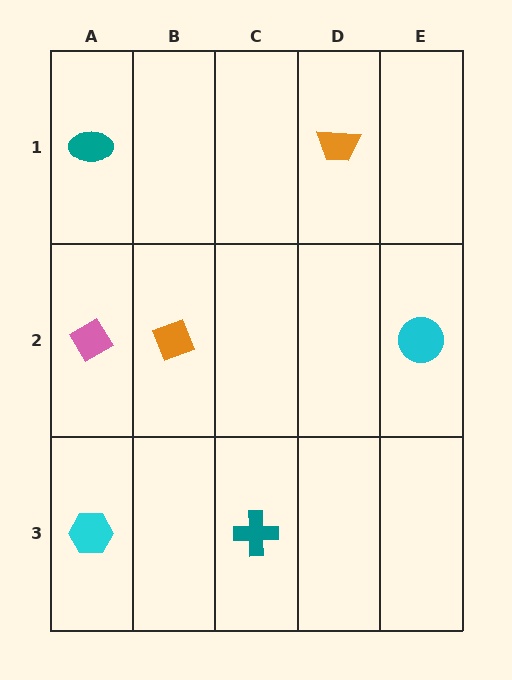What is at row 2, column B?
An orange diamond.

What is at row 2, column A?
A pink diamond.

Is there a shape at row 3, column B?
No, that cell is empty.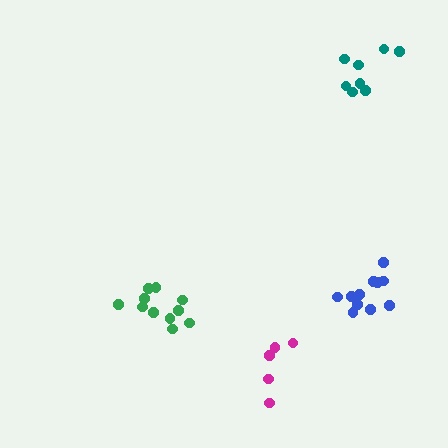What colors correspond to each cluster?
The clusters are colored: blue, magenta, teal, green.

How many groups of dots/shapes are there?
There are 4 groups.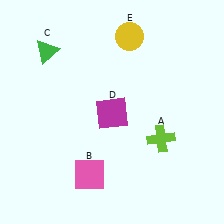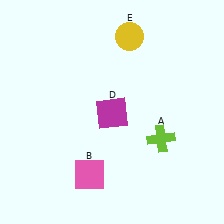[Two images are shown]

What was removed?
The green triangle (C) was removed in Image 2.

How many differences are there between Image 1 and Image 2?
There is 1 difference between the two images.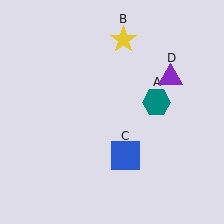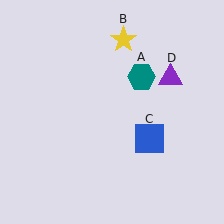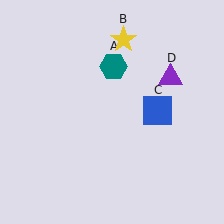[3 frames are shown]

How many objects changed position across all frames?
2 objects changed position: teal hexagon (object A), blue square (object C).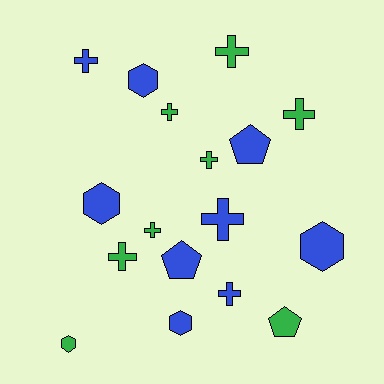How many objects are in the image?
There are 17 objects.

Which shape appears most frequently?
Cross, with 9 objects.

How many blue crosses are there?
There are 3 blue crosses.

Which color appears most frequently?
Blue, with 9 objects.